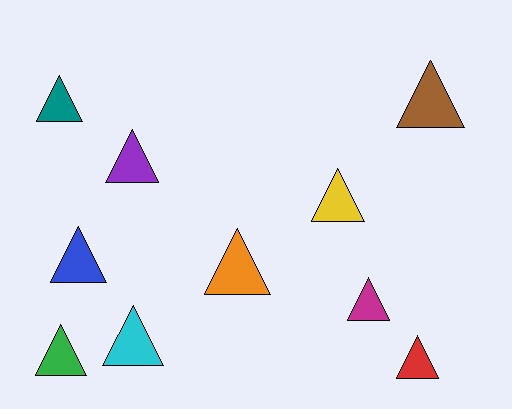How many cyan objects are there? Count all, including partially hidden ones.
There is 1 cyan object.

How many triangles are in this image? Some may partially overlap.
There are 10 triangles.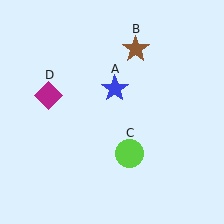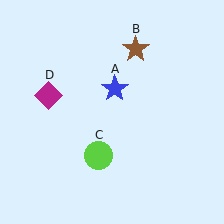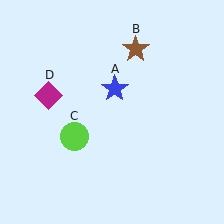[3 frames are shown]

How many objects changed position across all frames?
1 object changed position: lime circle (object C).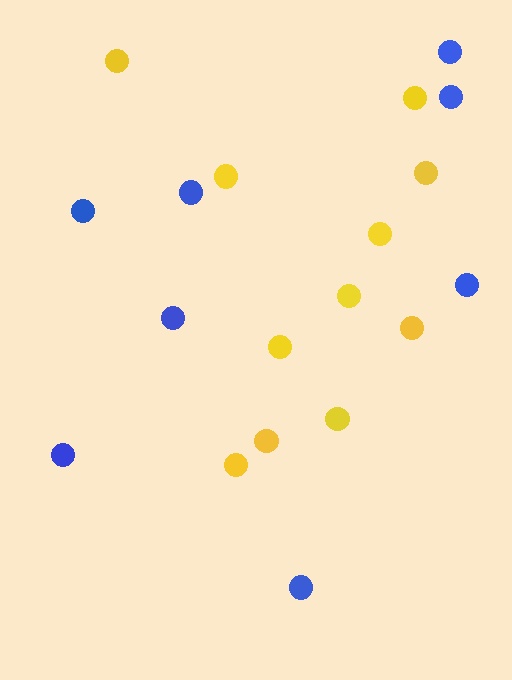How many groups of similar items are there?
There are 2 groups: one group of yellow circles (11) and one group of blue circles (8).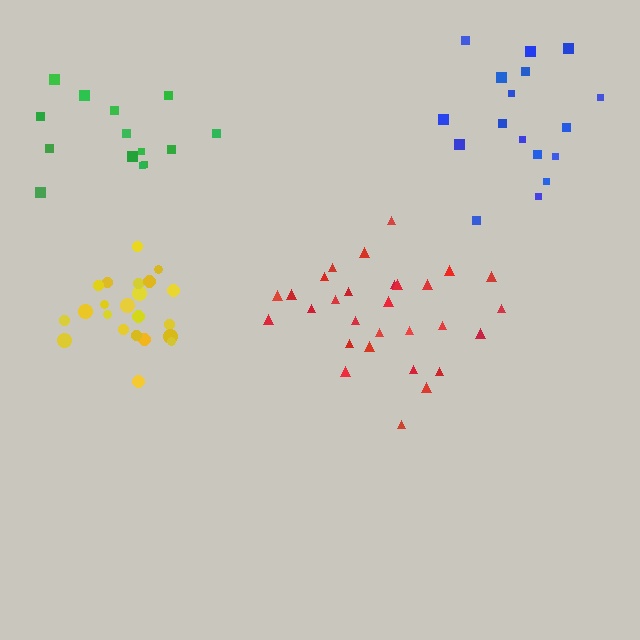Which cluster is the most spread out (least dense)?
Green.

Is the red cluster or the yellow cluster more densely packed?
Yellow.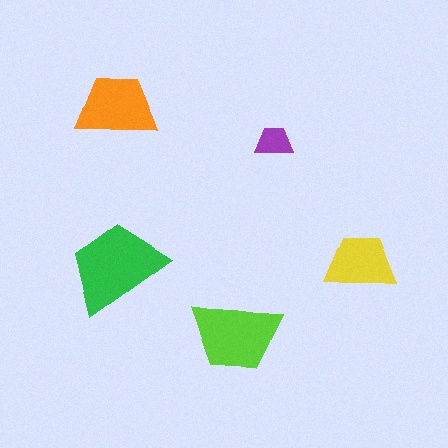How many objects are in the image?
There are 5 objects in the image.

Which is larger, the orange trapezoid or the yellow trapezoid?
The orange one.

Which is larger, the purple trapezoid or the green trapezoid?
The green one.